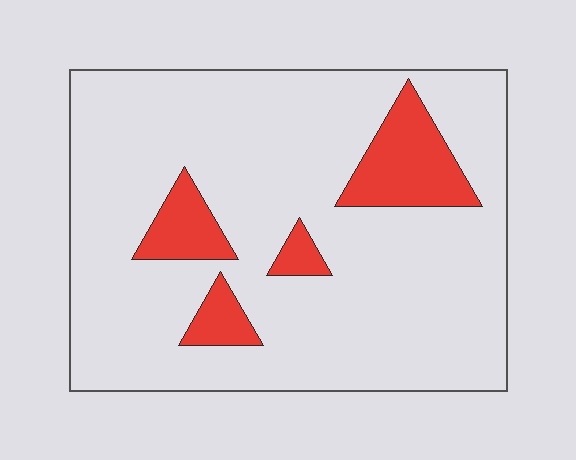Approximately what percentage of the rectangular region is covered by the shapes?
Approximately 15%.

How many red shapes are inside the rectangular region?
4.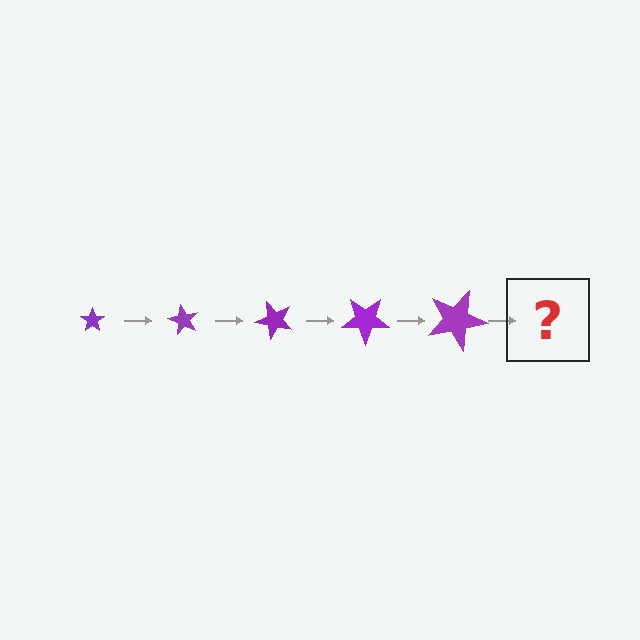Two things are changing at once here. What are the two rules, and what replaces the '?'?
The two rules are that the star grows larger each step and it rotates 60 degrees each step. The '?' should be a star, larger than the previous one and rotated 300 degrees from the start.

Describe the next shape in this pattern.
It should be a star, larger than the previous one and rotated 300 degrees from the start.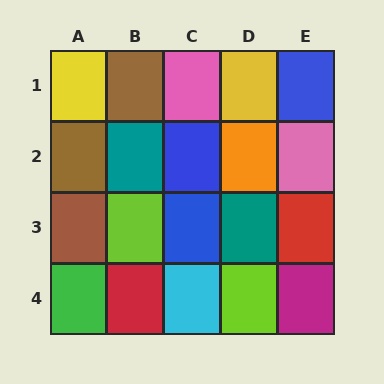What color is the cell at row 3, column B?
Lime.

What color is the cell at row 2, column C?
Blue.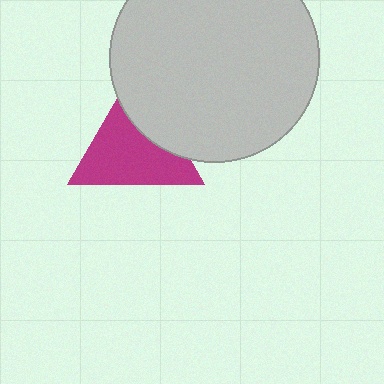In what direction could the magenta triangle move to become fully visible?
The magenta triangle could move toward the lower-left. That would shift it out from behind the light gray circle entirely.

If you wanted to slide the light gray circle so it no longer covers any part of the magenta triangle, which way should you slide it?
Slide it toward the upper-right — that is the most direct way to separate the two shapes.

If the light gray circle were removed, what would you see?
You would see the complete magenta triangle.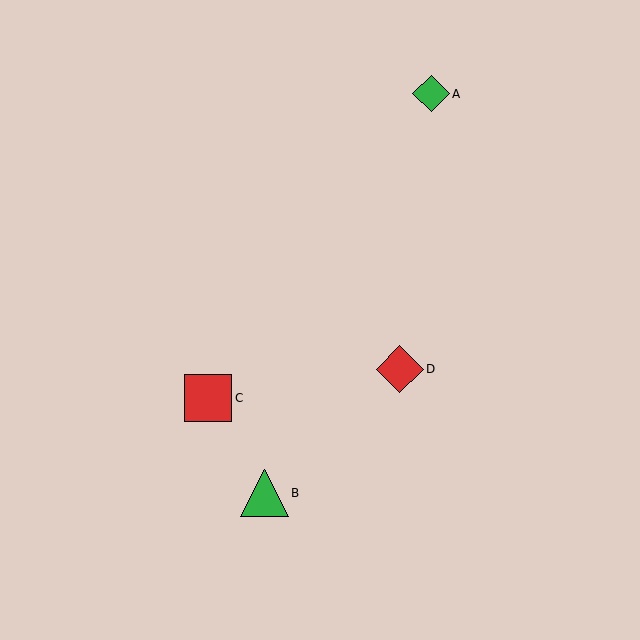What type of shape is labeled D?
Shape D is a red diamond.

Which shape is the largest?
The green triangle (labeled B) is the largest.